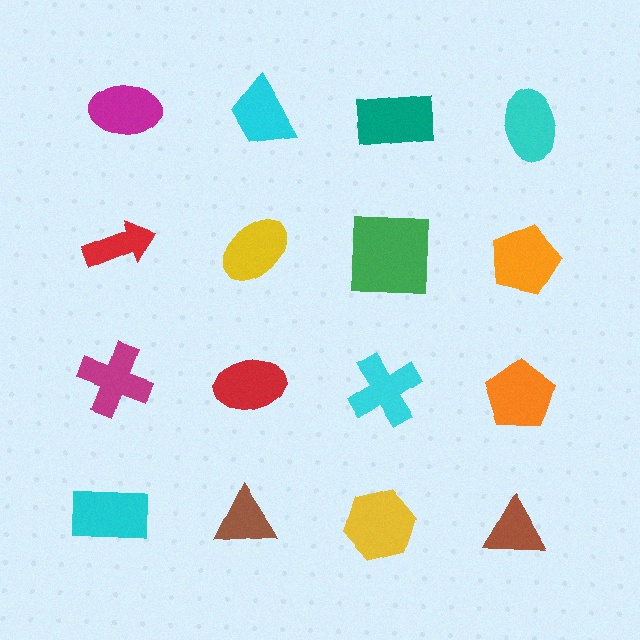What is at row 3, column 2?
A red ellipse.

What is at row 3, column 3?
A cyan cross.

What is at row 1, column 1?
A magenta ellipse.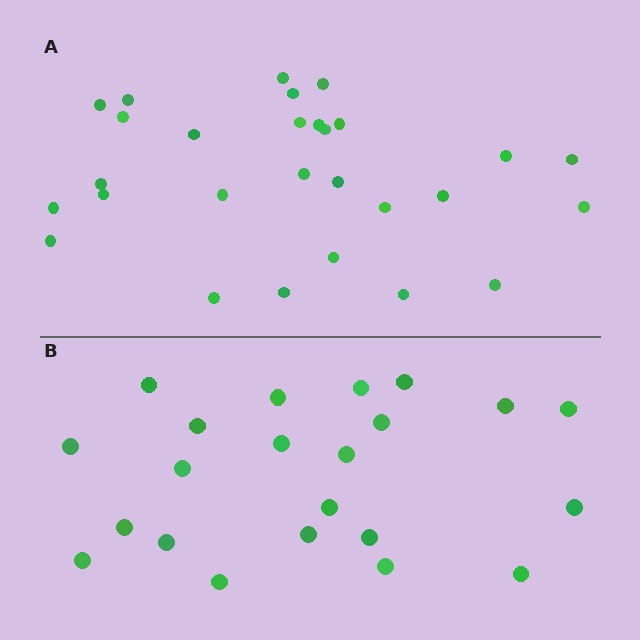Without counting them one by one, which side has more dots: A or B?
Region A (the top region) has more dots.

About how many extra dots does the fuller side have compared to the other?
Region A has about 6 more dots than region B.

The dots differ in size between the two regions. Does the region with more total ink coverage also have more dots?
No. Region B has more total ink coverage because its dots are larger, but region A actually contains more individual dots. Total area can be misleading — the number of items is what matters here.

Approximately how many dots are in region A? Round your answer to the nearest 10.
About 30 dots. (The exact count is 28, which rounds to 30.)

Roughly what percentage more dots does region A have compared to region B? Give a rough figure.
About 25% more.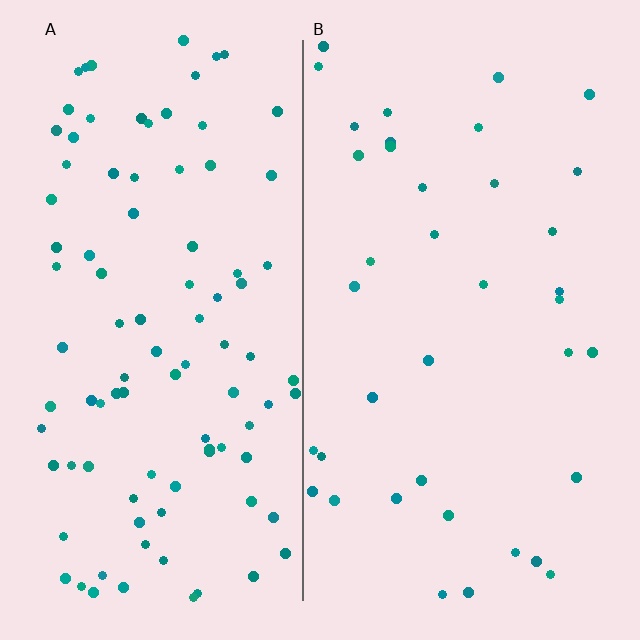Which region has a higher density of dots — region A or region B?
A (the left).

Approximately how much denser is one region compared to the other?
Approximately 2.5× — region A over region B.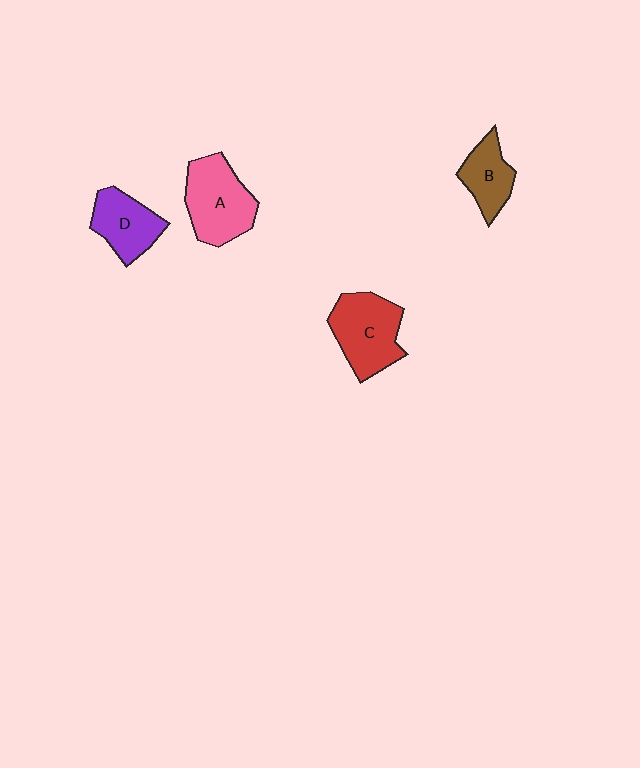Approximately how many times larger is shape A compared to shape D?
Approximately 1.4 times.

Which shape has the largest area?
Shape A (pink).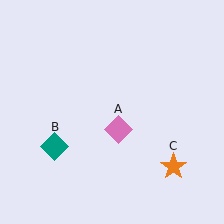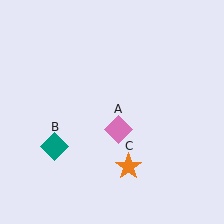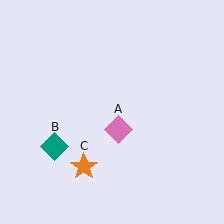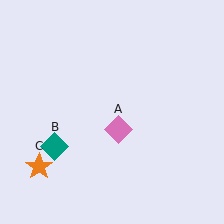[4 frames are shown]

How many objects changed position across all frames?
1 object changed position: orange star (object C).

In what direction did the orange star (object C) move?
The orange star (object C) moved left.